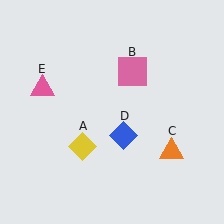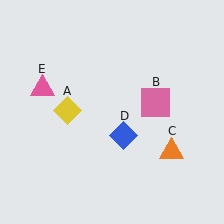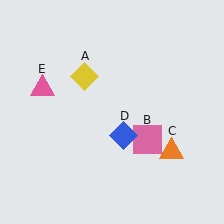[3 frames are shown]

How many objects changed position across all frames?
2 objects changed position: yellow diamond (object A), pink square (object B).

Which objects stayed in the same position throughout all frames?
Orange triangle (object C) and blue diamond (object D) and pink triangle (object E) remained stationary.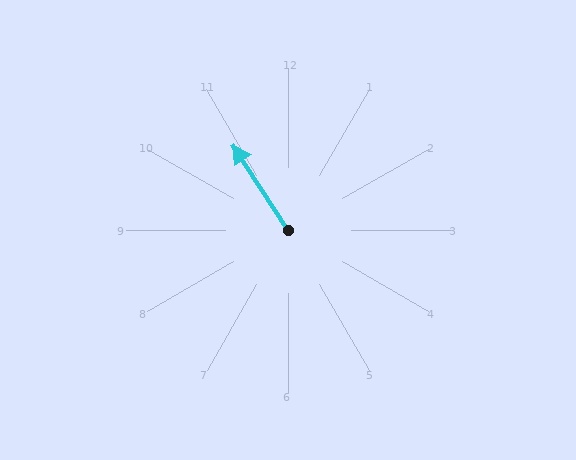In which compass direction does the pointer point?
Northwest.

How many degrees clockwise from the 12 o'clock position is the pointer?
Approximately 327 degrees.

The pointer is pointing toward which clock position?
Roughly 11 o'clock.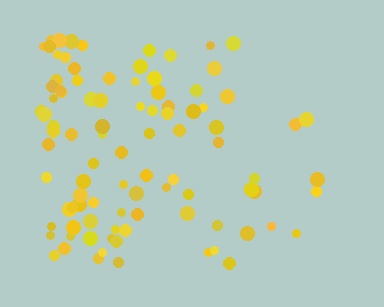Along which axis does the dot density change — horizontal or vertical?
Horizontal.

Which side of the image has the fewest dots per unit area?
The right.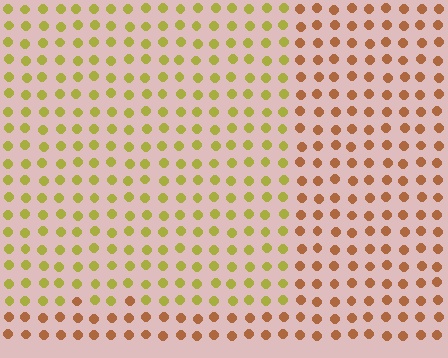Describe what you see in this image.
The image is filled with small brown elements in a uniform arrangement. A rectangle-shaped region is visible where the elements are tinted to a slightly different hue, forming a subtle color boundary.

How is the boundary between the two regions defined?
The boundary is defined purely by a slight shift in hue (about 42 degrees). Spacing, size, and orientation are identical on both sides.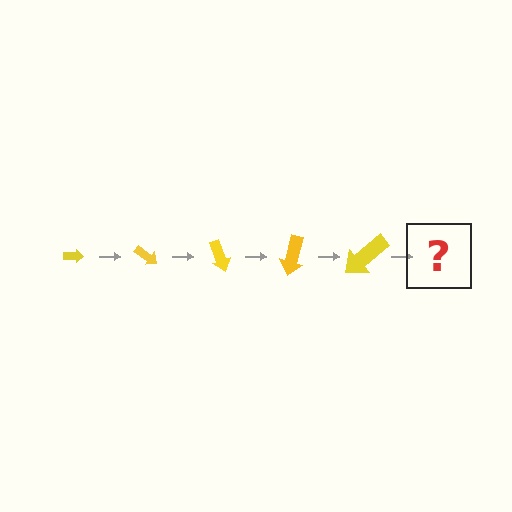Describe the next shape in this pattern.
It should be an arrow, larger than the previous one and rotated 175 degrees from the start.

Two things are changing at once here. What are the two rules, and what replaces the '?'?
The two rules are that the arrow grows larger each step and it rotates 35 degrees each step. The '?' should be an arrow, larger than the previous one and rotated 175 degrees from the start.